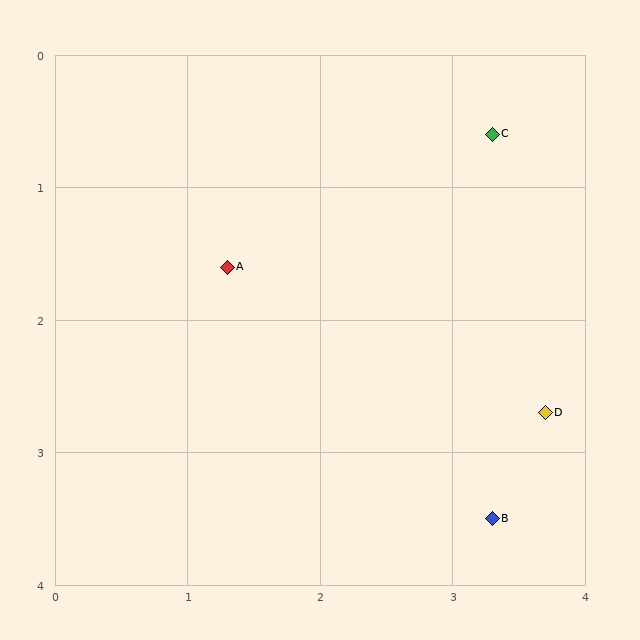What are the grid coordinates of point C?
Point C is at approximately (3.3, 0.6).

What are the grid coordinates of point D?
Point D is at approximately (3.7, 2.7).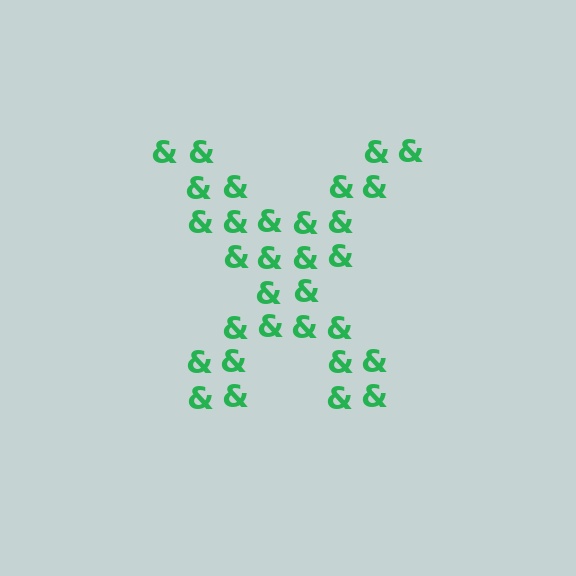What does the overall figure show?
The overall figure shows the letter X.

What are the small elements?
The small elements are ampersands.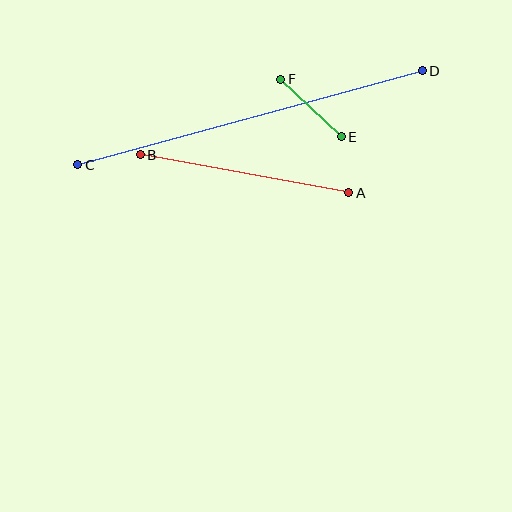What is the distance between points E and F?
The distance is approximately 84 pixels.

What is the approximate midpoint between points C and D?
The midpoint is at approximately (250, 118) pixels.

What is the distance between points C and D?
The distance is approximately 357 pixels.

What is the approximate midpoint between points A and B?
The midpoint is at approximately (244, 174) pixels.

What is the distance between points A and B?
The distance is approximately 212 pixels.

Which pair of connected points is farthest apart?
Points C and D are farthest apart.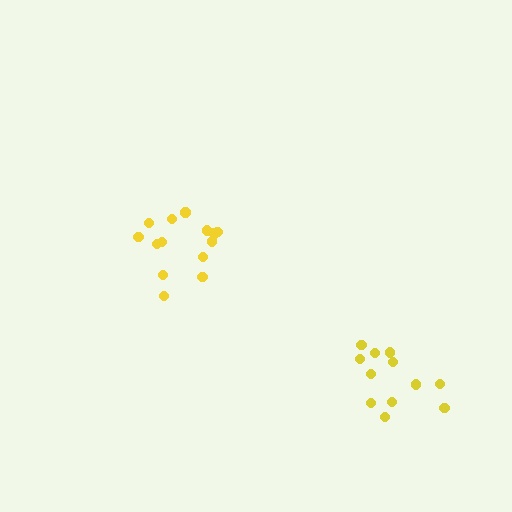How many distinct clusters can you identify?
There are 2 distinct clusters.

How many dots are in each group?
Group 1: 14 dots, Group 2: 12 dots (26 total).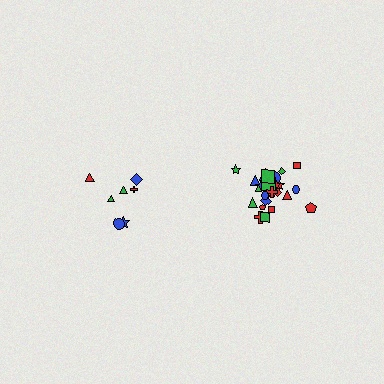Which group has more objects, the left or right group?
The right group.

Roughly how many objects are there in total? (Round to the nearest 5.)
Roughly 30 objects in total.